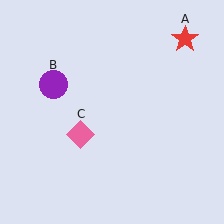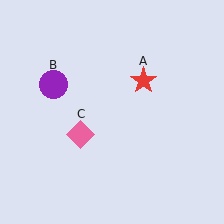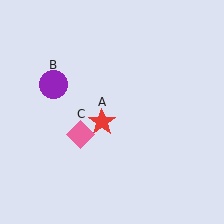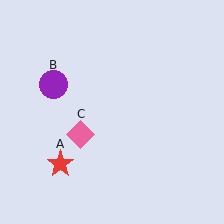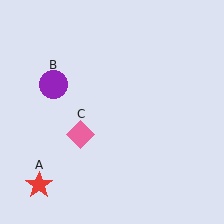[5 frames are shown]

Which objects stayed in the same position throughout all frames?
Purple circle (object B) and pink diamond (object C) remained stationary.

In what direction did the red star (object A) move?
The red star (object A) moved down and to the left.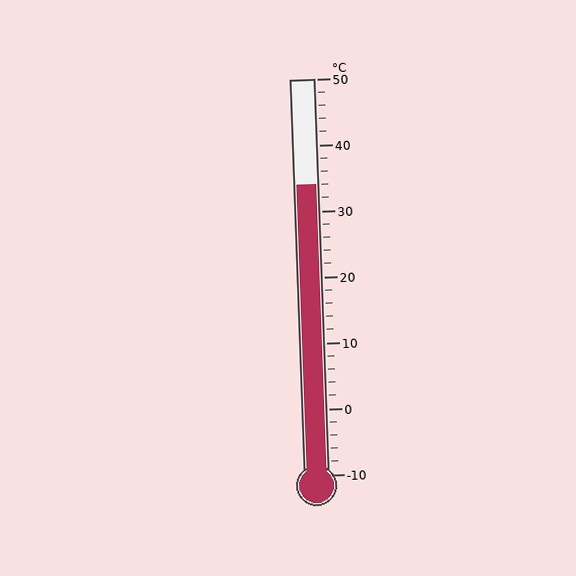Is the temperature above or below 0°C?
The temperature is above 0°C.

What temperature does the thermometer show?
The thermometer shows approximately 34°C.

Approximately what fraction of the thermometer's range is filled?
The thermometer is filled to approximately 75% of its range.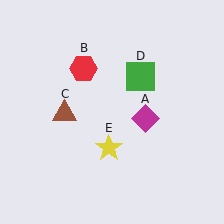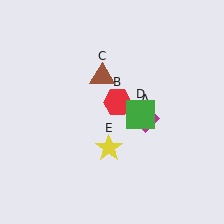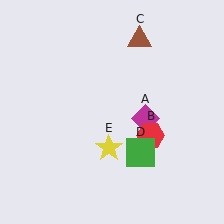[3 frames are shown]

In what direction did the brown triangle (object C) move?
The brown triangle (object C) moved up and to the right.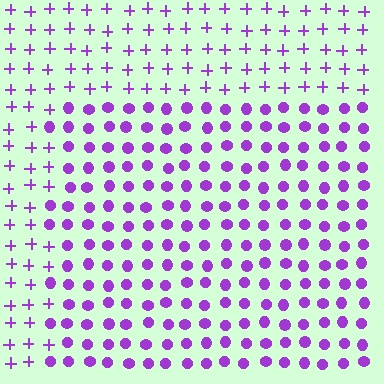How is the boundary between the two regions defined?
The boundary is defined by a change in element shape: circles inside vs. plus signs outside. All elements share the same color and spacing.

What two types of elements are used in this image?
The image uses circles inside the rectangle region and plus signs outside it.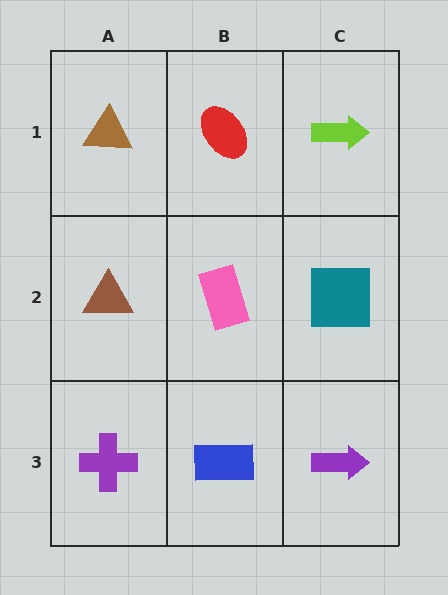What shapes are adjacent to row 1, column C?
A teal square (row 2, column C), a red ellipse (row 1, column B).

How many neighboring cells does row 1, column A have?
2.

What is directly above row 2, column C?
A lime arrow.